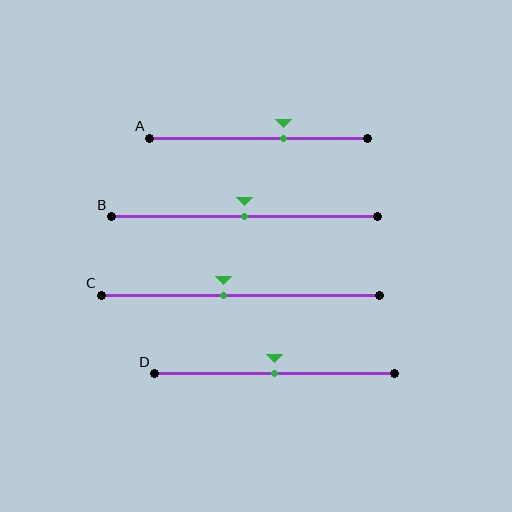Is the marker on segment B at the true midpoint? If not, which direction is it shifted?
Yes, the marker on segment B is at the true midpoint.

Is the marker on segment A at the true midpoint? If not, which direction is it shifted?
No, the marker on segment A is shifted to the right by about 11% of the segment length.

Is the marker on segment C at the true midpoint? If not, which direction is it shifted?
No, the marker on segment C is shifted to the left by about 6% of the segment length.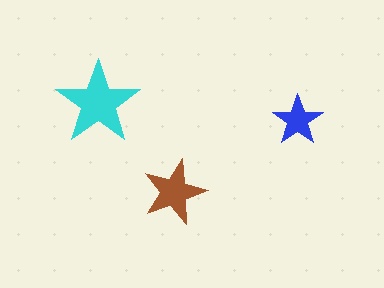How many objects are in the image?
There are 3 objects in the image.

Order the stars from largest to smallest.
the cyan one, the brown one, the blue one.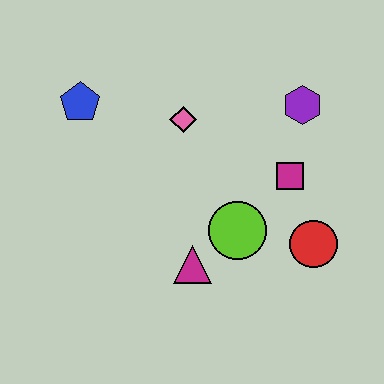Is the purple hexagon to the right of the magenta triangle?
Yes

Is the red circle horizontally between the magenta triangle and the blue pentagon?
No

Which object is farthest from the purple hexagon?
The blue pentagon is farthest from the purple hexagon.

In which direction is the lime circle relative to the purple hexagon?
The lime circle is below the purple hexagon.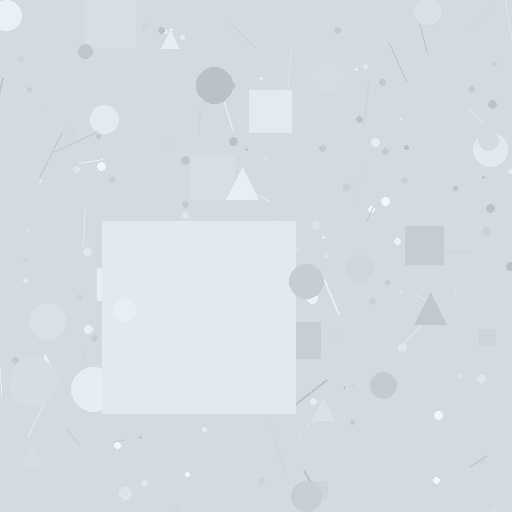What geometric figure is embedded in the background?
A square is embedded in the background.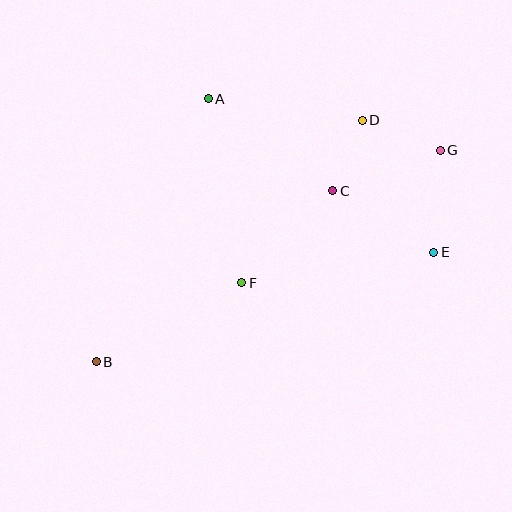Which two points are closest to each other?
Points C and D are closest to each other.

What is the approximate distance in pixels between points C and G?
The distance between C and G is approximately 115 pixels.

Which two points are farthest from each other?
Points B and G are farthest from each other.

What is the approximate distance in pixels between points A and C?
The distance between A and C is approximately 155 pixels.